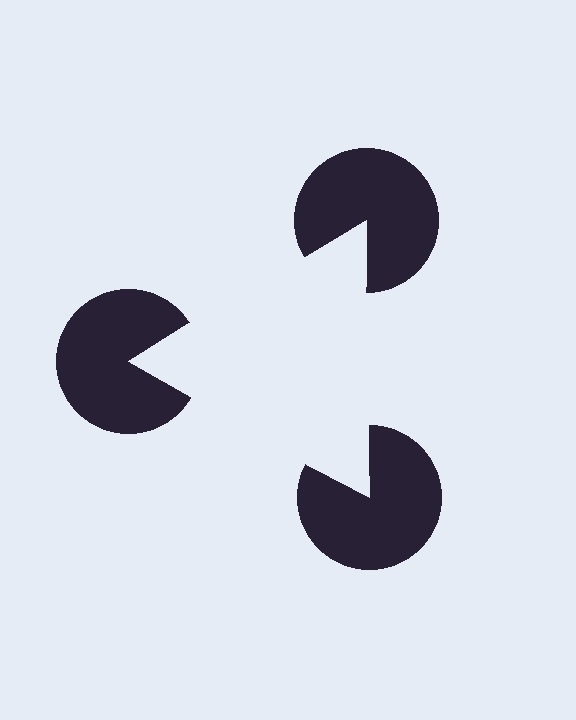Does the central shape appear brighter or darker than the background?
It typically appears slightly brighter than the background, even though no actual brightness change is drawn.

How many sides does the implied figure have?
3 sides.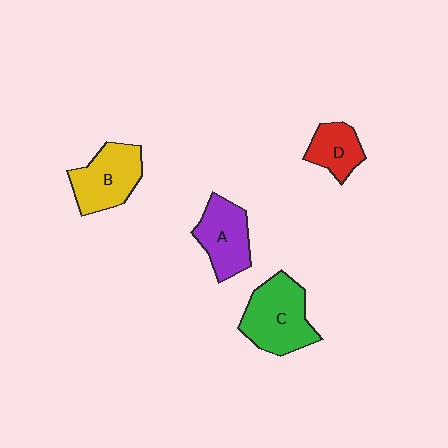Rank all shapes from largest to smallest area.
From largest to smallest: C (green), B (yellow), A (purple), D (red).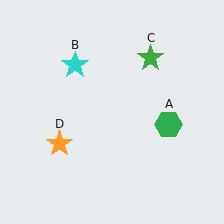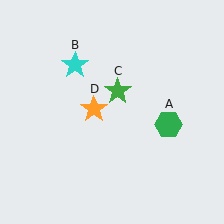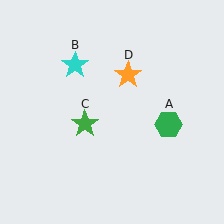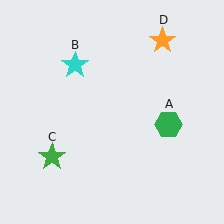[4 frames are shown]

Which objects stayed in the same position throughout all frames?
Green hexagon (object A) and cyan star (object B) remained stationary.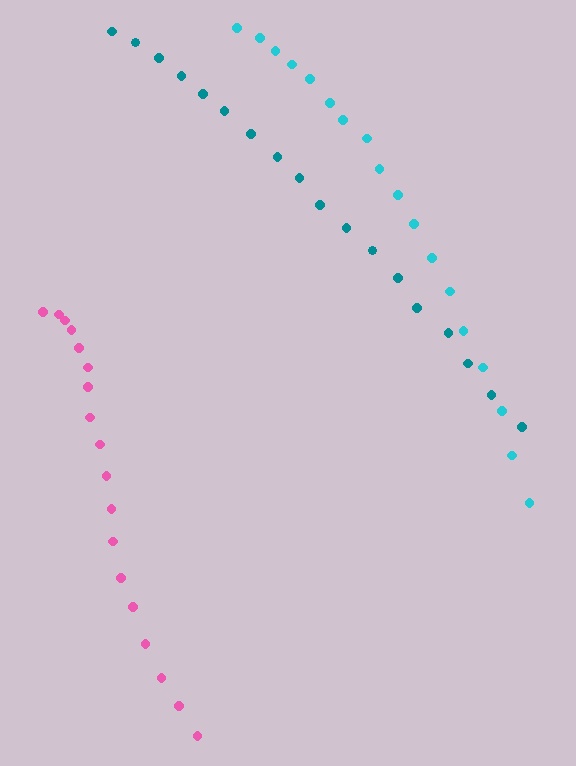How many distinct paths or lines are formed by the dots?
There are 3 distinct paths.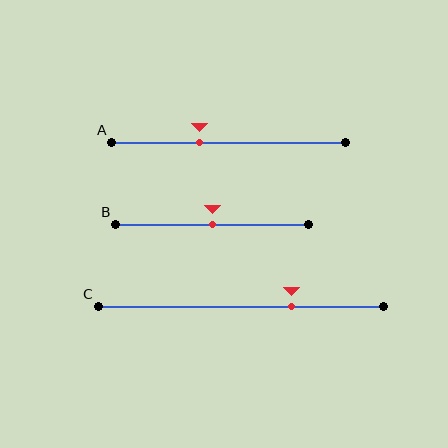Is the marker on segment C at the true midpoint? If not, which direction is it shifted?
No, the marker on segment C is shifted to the right by about 18% of the segment length.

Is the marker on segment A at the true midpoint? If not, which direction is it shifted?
No, the marker on segment A is shifted to the left by about 12% of the segment length.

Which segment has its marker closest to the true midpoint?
Segment B has its marker closest to the true midpoint.